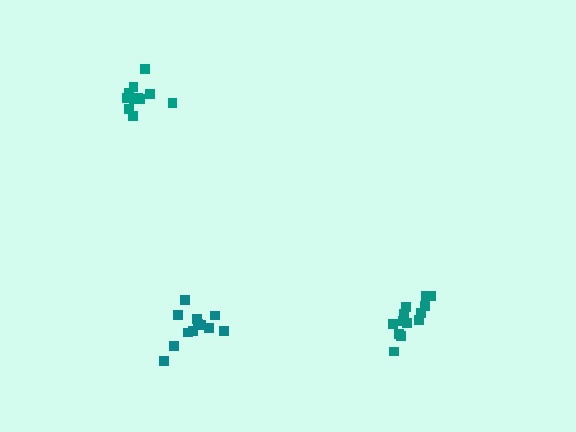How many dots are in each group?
Group 1: 12 dots, Group 2: 13 dots, Group 3: 11 dots (36 total).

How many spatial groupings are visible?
There are 3 spatial groupings.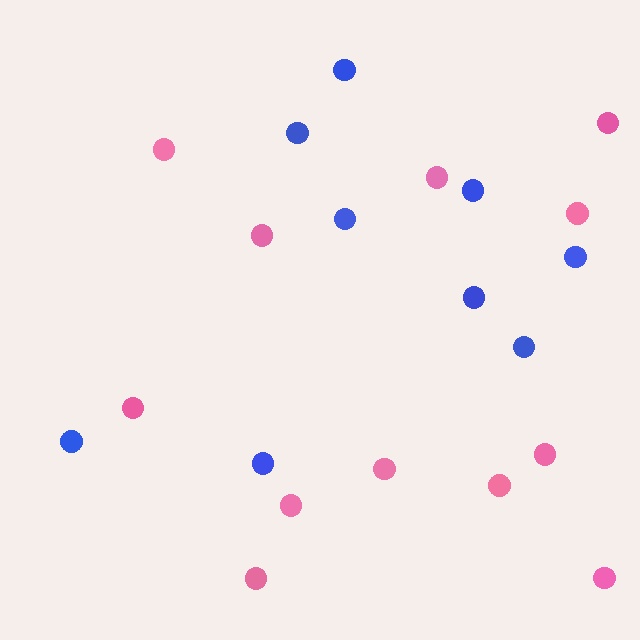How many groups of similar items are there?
There are 2 groups: one group of blue circles (9) and one group of pink circles (12).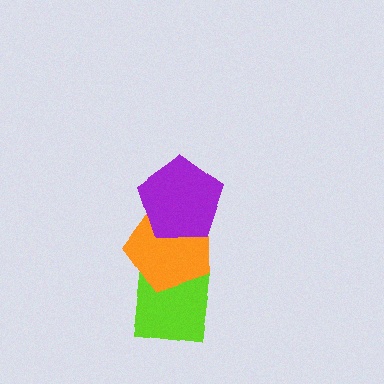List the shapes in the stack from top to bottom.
From top to bottom: the purple pentagon, the orange pentagon, the lime square.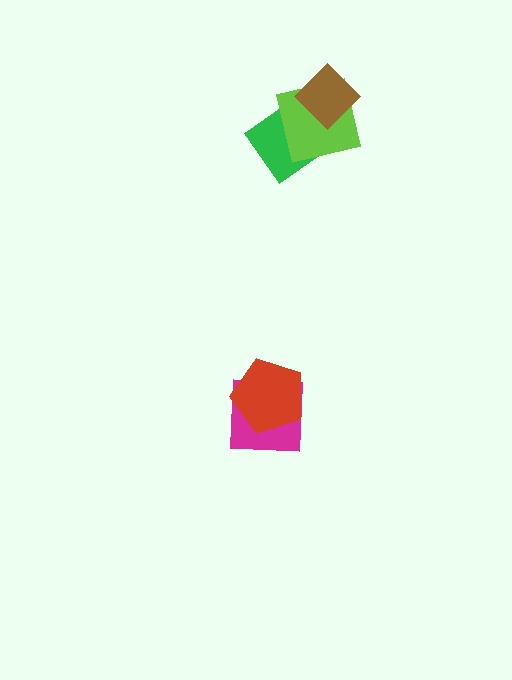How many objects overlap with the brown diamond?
1 object overlaps with the brown diamond.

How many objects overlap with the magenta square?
1 object overlaps with the magenta square.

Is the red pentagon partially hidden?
No, no other shape covers it.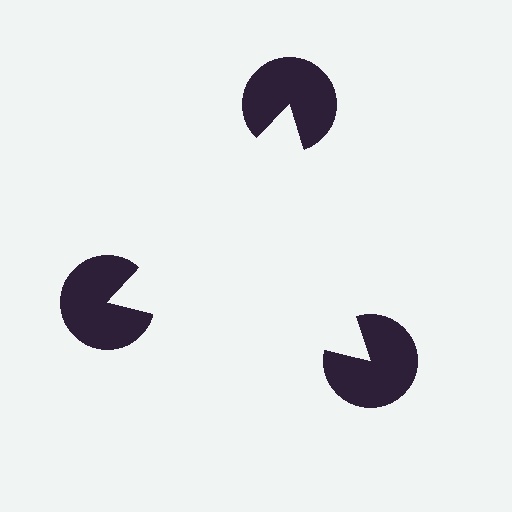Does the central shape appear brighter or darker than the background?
It typically appears slightly brighter than the background, even though no actual brightness change is drawn.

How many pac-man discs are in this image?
There are 3 — one at each vertex of the illusory triangle.